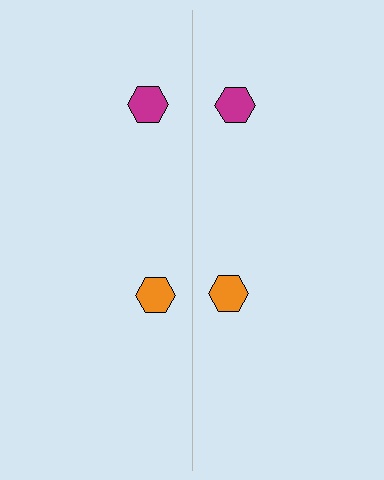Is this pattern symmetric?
Yes, this pattern has bilateral (reflection) symmetry.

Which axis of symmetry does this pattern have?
The pattern has a vertical axis of symmetry running through the center of the image.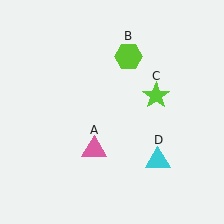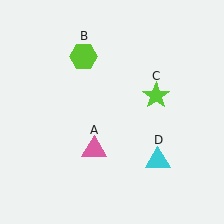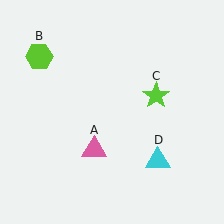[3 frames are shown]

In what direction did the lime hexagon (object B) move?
The lime hexagon (object B) moved left.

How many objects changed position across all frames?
1 object changed position: lime hexagon (object B).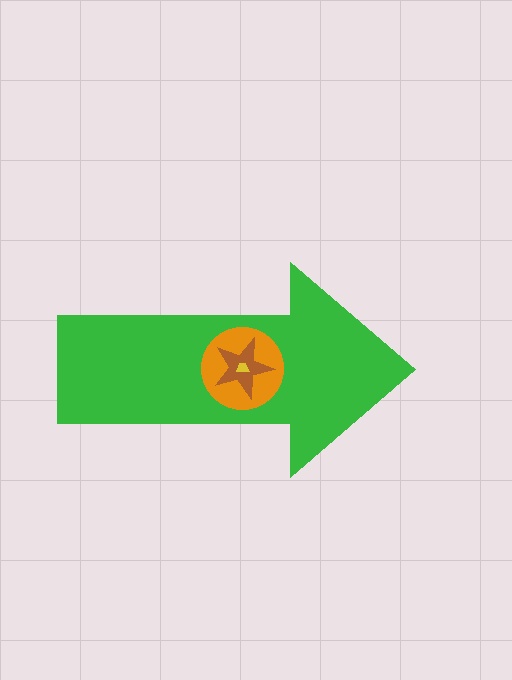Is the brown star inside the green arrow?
Yes.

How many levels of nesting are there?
4.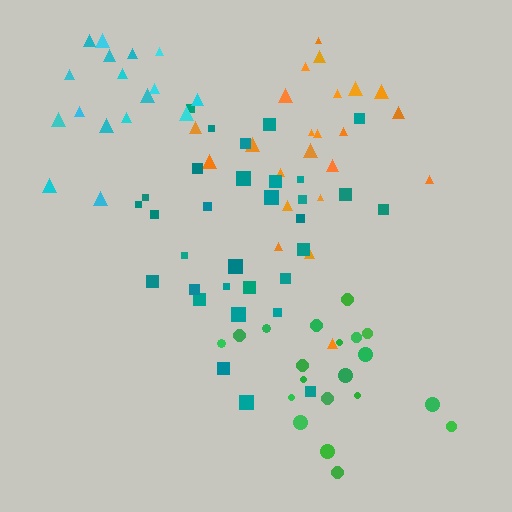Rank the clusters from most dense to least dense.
cyan, teal, green, orange.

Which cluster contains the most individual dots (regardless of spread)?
Teal (32).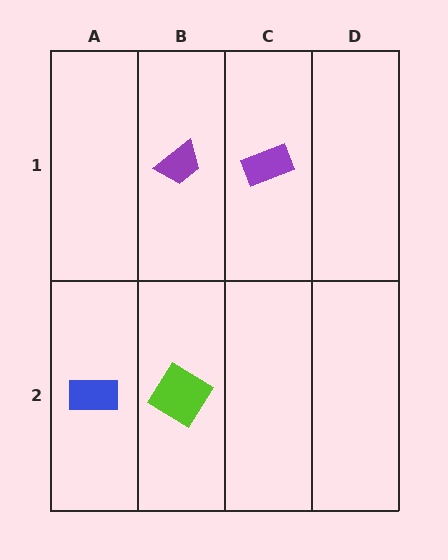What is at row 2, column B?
A lime diamond.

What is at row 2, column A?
A blue rectangle.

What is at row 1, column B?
A purple trapezoid.